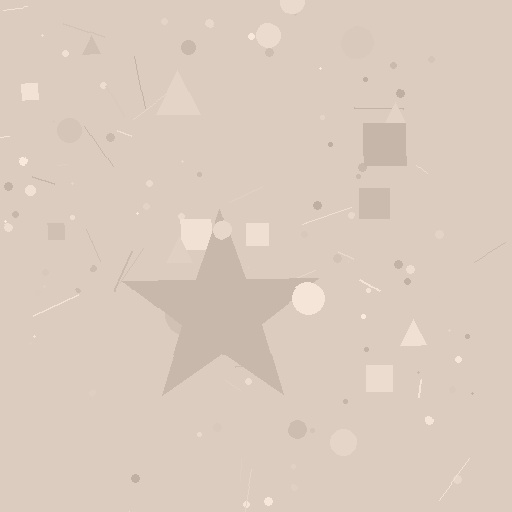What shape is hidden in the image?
A star is hidden in the image.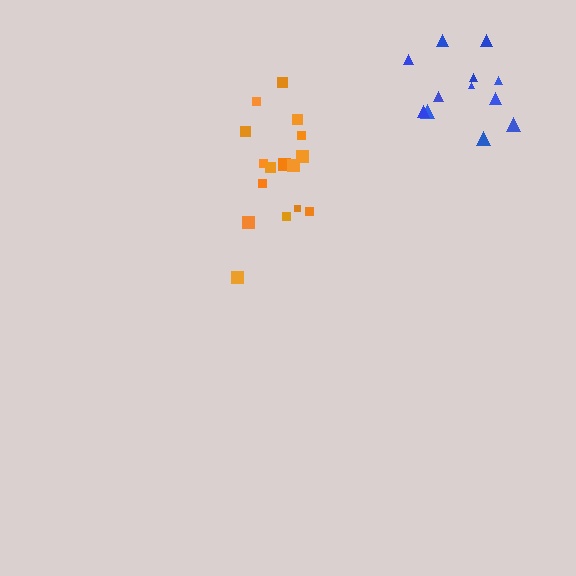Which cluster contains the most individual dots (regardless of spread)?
Orange (16).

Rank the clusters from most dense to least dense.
blue, orange.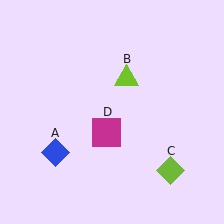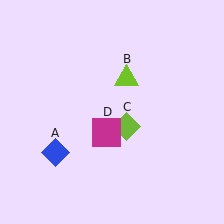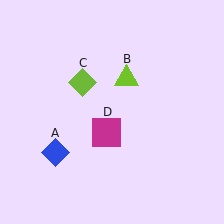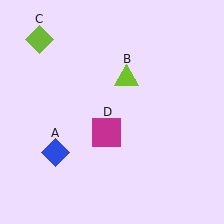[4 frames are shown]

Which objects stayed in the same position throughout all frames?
Blue diamond (object A) and lime triangle (object B) and magenta square (object D) remained stationary.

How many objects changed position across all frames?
1 object changed position: lime diamond (object C).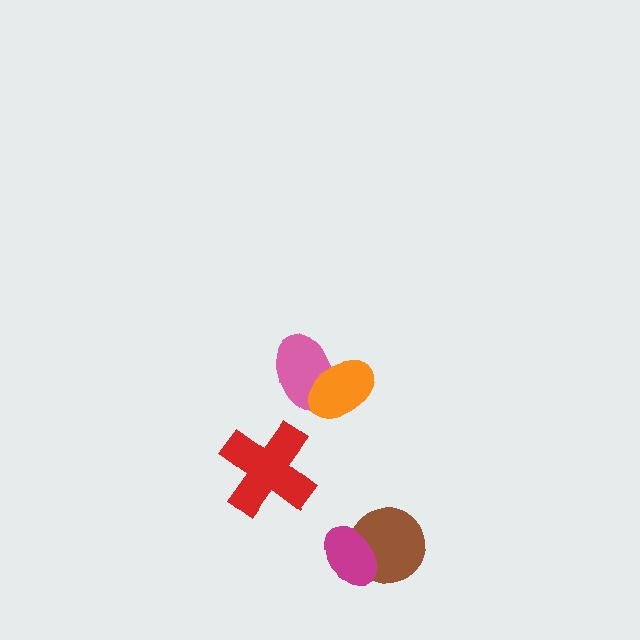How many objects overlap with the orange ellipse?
1 object overlaps with the orange ellipse.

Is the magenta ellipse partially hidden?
No, no other shape covers it.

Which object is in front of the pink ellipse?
The orange ellipse is in front of the pink ellipse.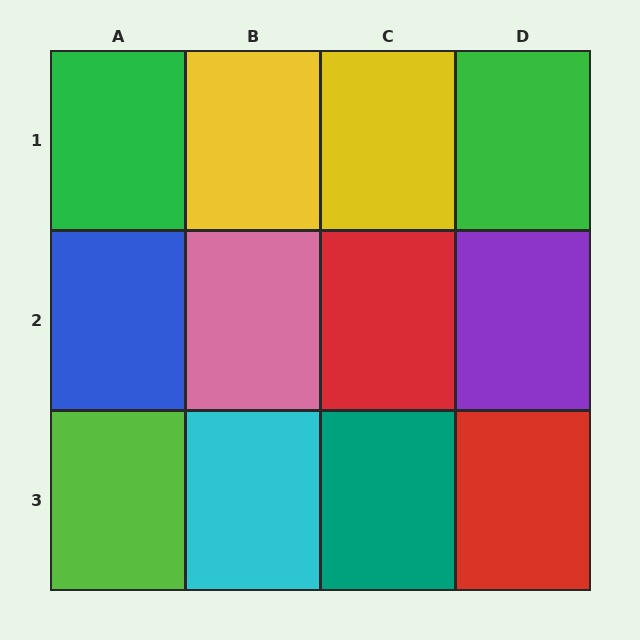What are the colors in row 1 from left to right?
Green, yellow, yellow, green.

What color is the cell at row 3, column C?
Teal.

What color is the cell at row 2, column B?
Pink.